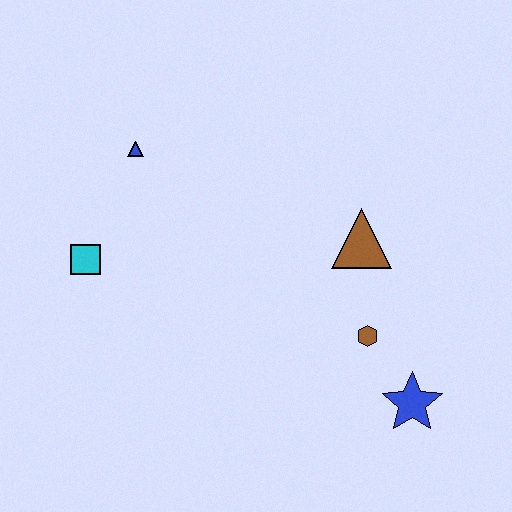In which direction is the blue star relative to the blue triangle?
The blue star is to the right of the blue triangle.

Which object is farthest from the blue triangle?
The blue star is farthest from the blue triangle.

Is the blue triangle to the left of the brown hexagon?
Yes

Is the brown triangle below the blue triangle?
Yes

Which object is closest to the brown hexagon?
The blue star is closest to the brown hexagon.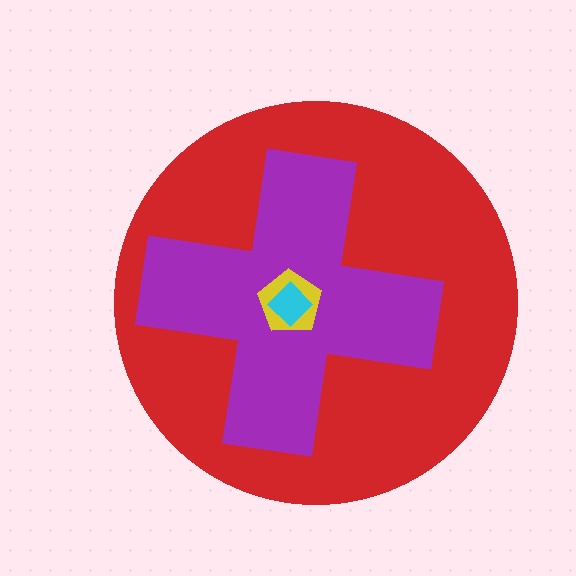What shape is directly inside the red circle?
The purple cross.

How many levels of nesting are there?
4.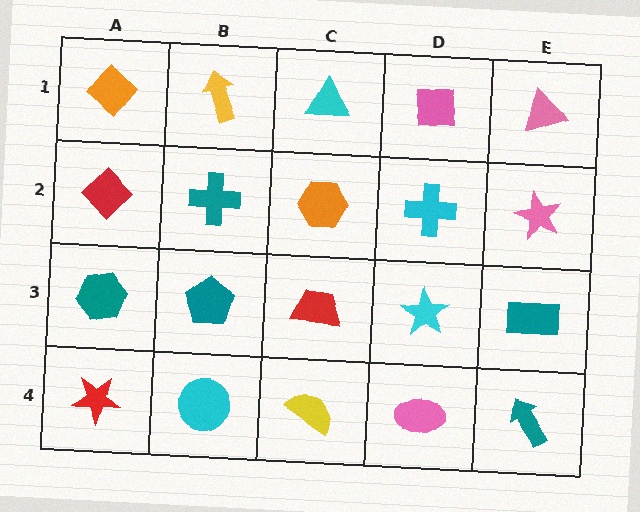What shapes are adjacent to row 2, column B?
A yellow arrow (row 1, column B), a teal pentagon (row 3, column B), a red diamond (row 2, column A), an orange hexagon (row 2, column C).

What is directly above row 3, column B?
A teal cross.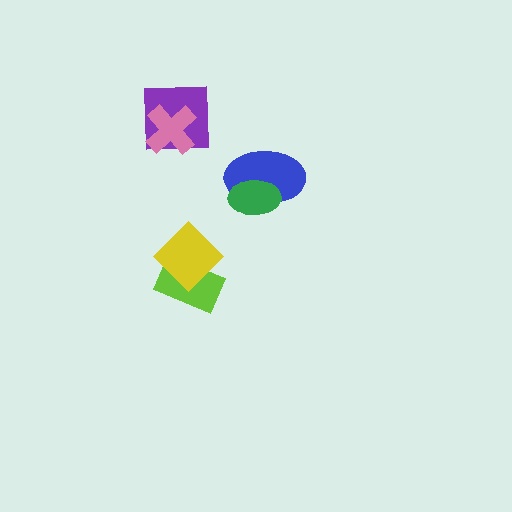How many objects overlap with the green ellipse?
1 object overlaps with the green ellipse.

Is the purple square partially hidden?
Yes, it is partially covered by another shape.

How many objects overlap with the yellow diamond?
1 object overlaps with the yellow diamond.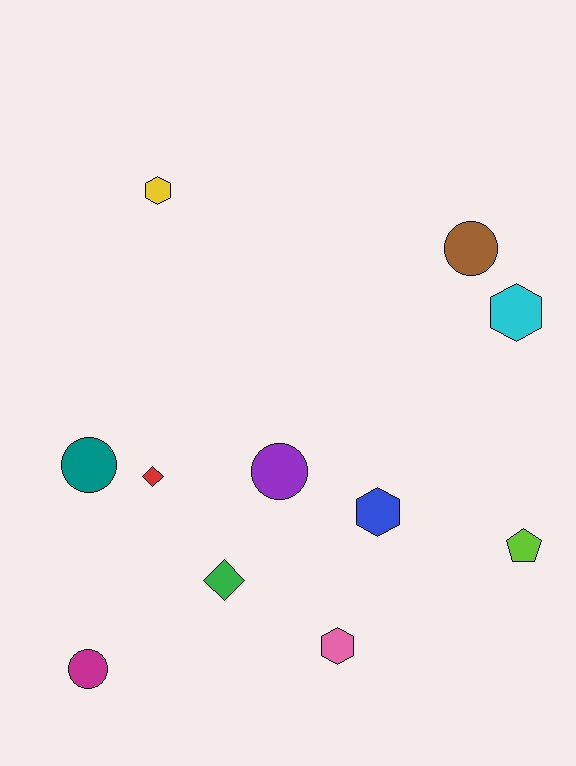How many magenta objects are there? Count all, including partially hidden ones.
There is 1 magenta object.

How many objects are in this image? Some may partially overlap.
There are 11 objects.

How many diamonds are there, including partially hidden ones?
There are 2 diamonds.